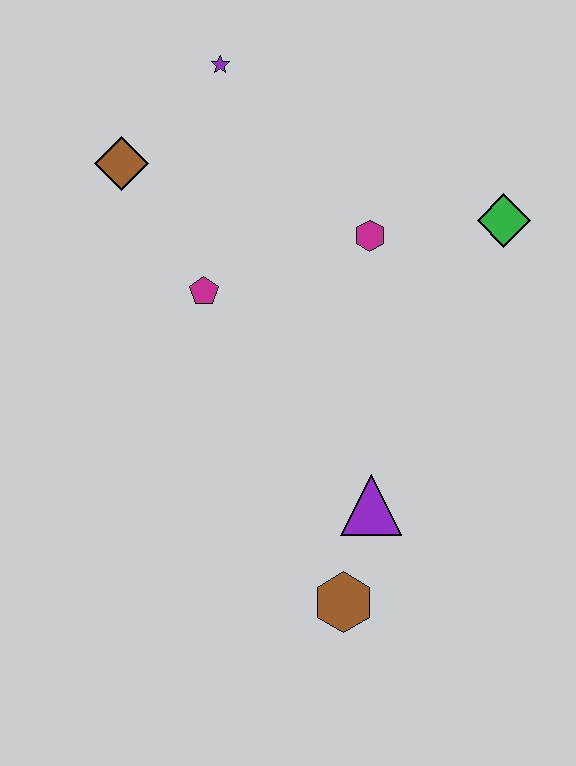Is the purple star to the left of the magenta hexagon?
Yes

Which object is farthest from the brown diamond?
The brown hexagon is farthest from the brown diamond.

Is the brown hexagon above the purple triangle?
No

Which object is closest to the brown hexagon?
The purple triangle is closest to the brown hexagon.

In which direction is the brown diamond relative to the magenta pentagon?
The brown diamond is above the magenta pentagon.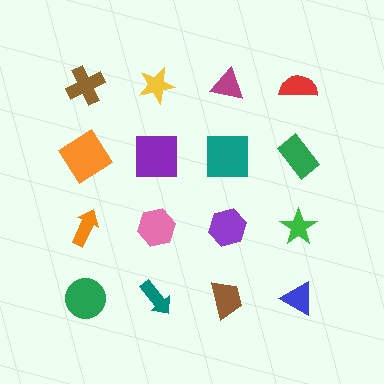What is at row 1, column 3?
A magenta triangle.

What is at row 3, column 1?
An orange arrow.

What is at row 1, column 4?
A red semicircle.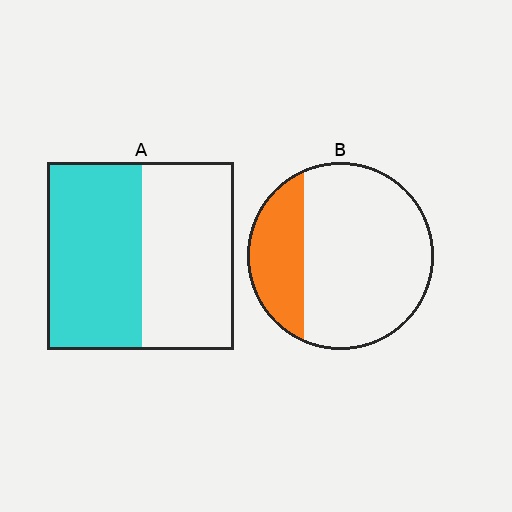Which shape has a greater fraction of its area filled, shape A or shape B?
Shape A.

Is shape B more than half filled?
No.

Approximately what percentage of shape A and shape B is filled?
A is approximately 50% and B is approximately 25%.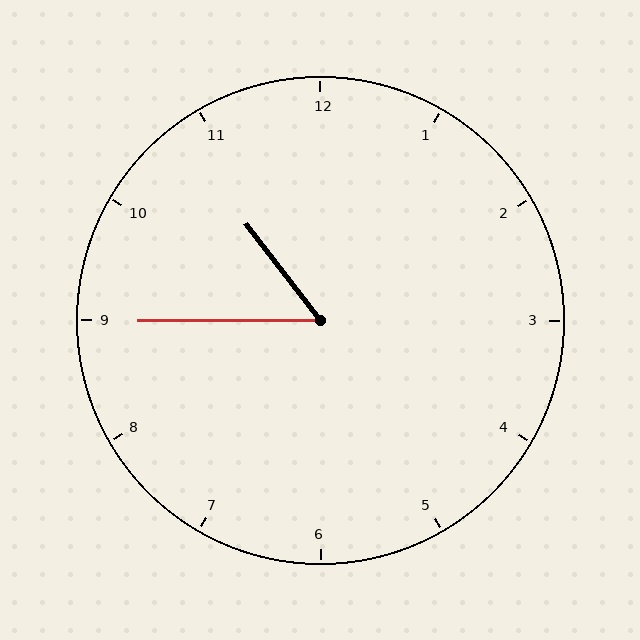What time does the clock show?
10:45.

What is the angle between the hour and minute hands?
Approximately 52 degrees.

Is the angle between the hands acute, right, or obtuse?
It is acute.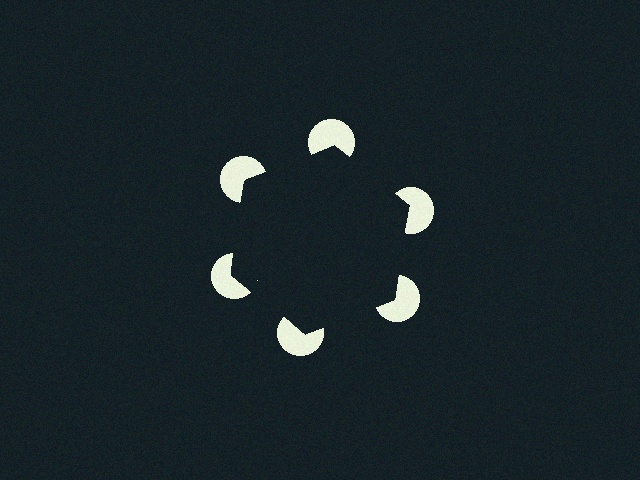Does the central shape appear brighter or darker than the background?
It typically appears slightly darker than the background, even though no actual brightness change is drawn.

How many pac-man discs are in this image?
There are 6 — one at each vertex of the illusory hexagon.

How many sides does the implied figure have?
6 sides.